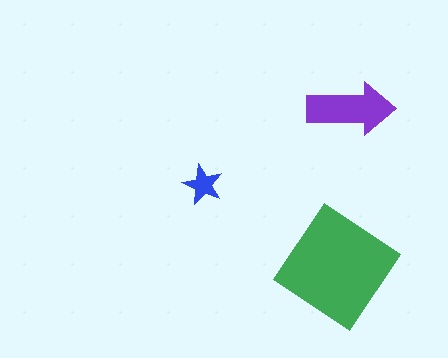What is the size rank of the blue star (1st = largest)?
3rd.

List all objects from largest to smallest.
The green diamond, the purple arrow, the blue star.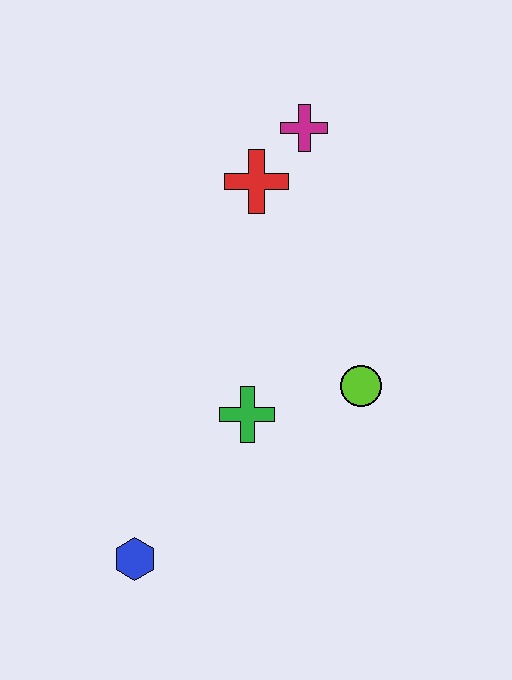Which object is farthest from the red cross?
The blue hexagon is farthest from the red cross.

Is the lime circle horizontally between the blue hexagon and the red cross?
No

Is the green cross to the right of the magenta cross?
No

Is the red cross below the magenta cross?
Yes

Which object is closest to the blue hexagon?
The green cross is closest to the blue hexagon.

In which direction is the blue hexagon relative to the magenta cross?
The blue hexagon is below the magenta cross.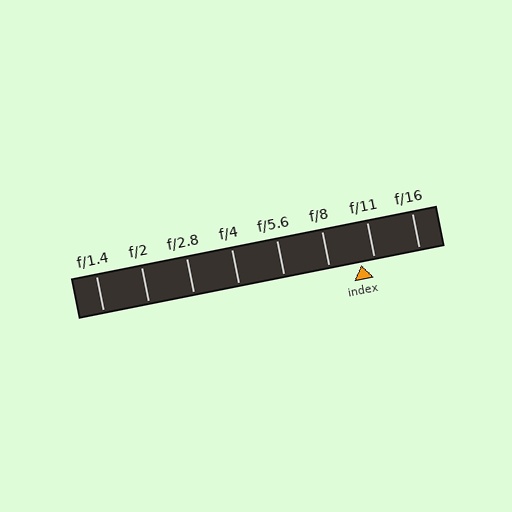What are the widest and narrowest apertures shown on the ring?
The widest aperture shown is f/1.4 and the narrowest is f/16.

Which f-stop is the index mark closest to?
The index mark is closest to f/11.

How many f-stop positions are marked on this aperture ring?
There are 8 f-stop positions marked.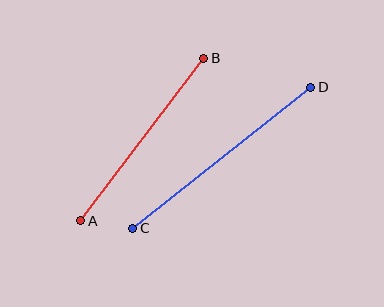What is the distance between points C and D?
The distance is approximately 227 pixels.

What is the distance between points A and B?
The distance is approximately 203 pixels.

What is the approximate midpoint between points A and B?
The midpoint is at approximately (142, 140) pixels.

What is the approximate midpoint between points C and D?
The midpoint is at approximately (222, 158) pixels.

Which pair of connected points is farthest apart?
Points C and D are farthest apart.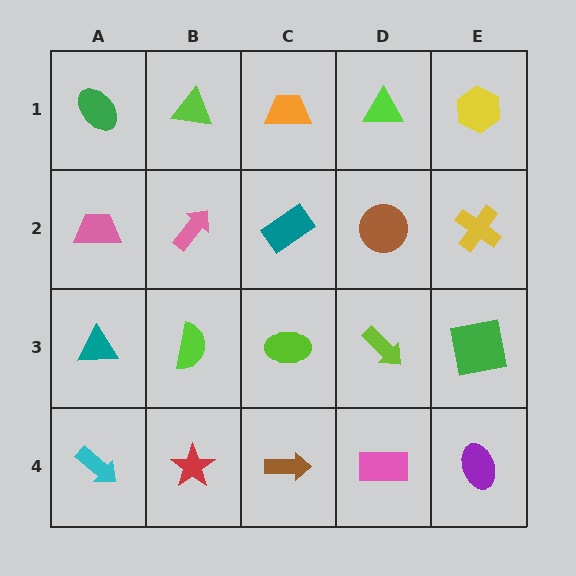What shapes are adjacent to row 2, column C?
An orange trapezoid (row 1, column C), a lime ellipse (row 3, column C), a pink arrow (row 2, column B), a brown circle (row 2, column D).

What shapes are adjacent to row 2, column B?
A lime triangle (row 1, column B), a lime semicircle (row 3, column B), a pink trapezoid (row 2, column A), a teal rectangle (row 2, column C).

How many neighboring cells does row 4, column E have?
2.